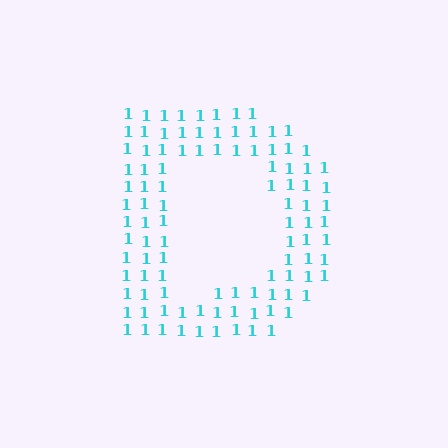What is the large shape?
The large shape is the letter D.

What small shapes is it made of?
It is made of small digit 1's.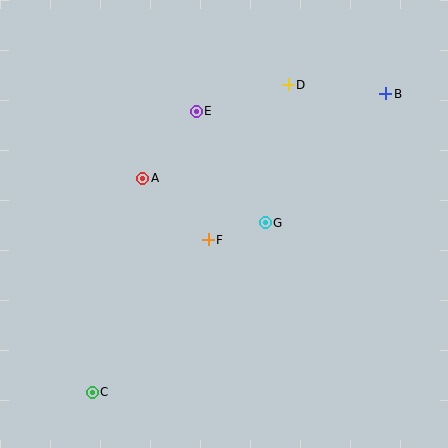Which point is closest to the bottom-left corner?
Point C is closest to the bottom-left corner.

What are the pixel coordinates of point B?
Point B is at (386, 94).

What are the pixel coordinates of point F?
Point F is at (208, 240).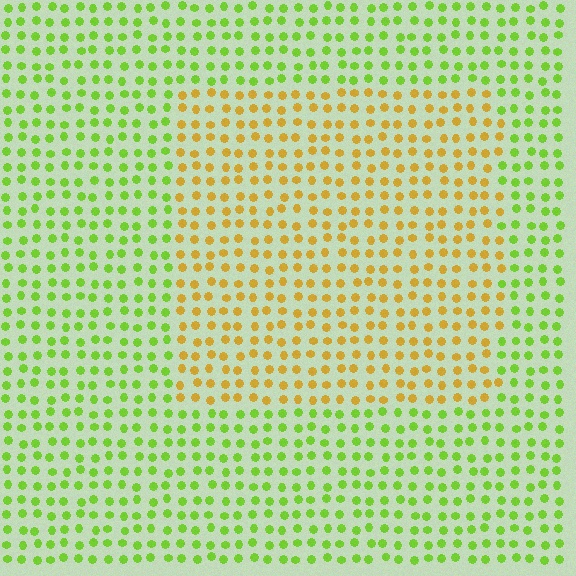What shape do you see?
I see a rectangle.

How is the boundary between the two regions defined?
The boundary is defined purely by a slight shift in hue (about 51 degrees). Spacing, size, and orientation are identical on both sides.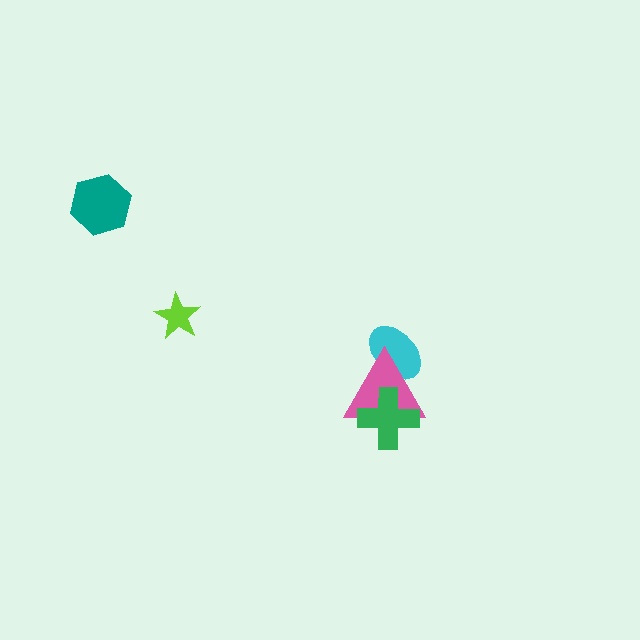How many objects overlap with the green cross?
1 object overlaps with the green cross.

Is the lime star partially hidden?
No, no other shape covers it.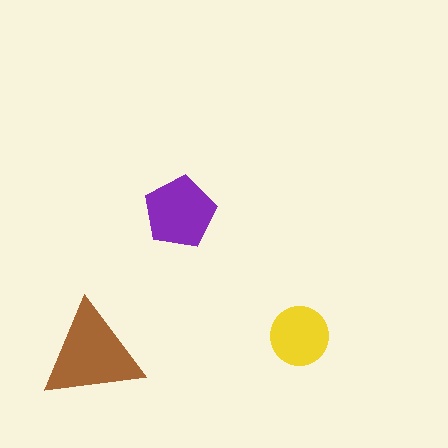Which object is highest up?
The purple pentagon is topmost.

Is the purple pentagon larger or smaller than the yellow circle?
Larger.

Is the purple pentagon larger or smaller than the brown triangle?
Smaller.